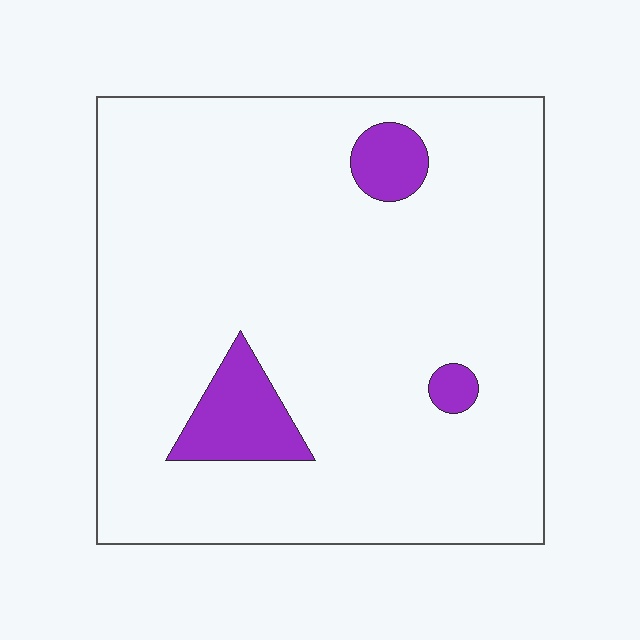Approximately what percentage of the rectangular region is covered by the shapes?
Approximately 10%.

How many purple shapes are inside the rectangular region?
3.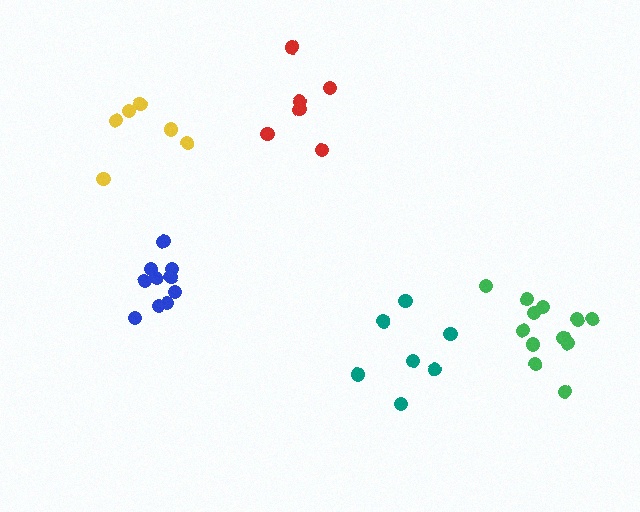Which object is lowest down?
The teal cluster is bottommost.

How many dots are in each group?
Group 1: 6 dots, Group 2: 7 dots, Group 3: 10 dots, Group 4: 6 dots, Group 5: 12 dots (41 total).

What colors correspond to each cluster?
The clusters are colored: red, teal, blue, yellow, green.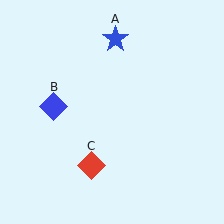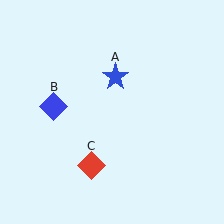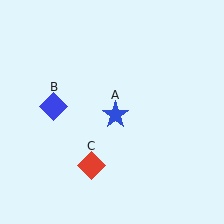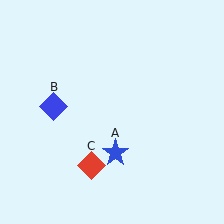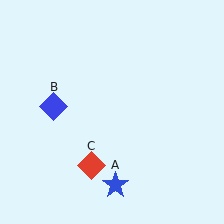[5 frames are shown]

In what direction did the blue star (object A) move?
The blue star (object A) moved down.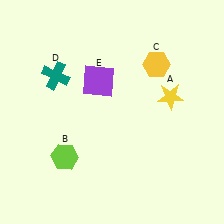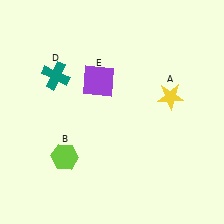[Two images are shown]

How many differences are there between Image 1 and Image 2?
There is 1 difference between the two images.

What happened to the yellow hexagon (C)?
The yellow hexagon (C) was removed in Image 2. It was in the top-right area of Image 1.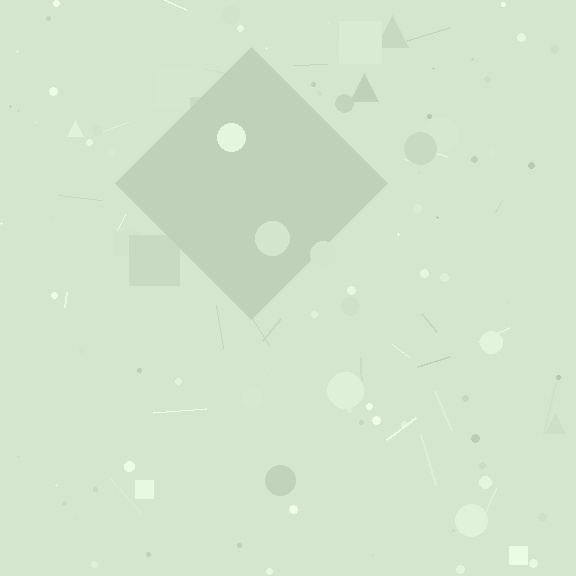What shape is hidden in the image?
A diamond is hidden in the image.